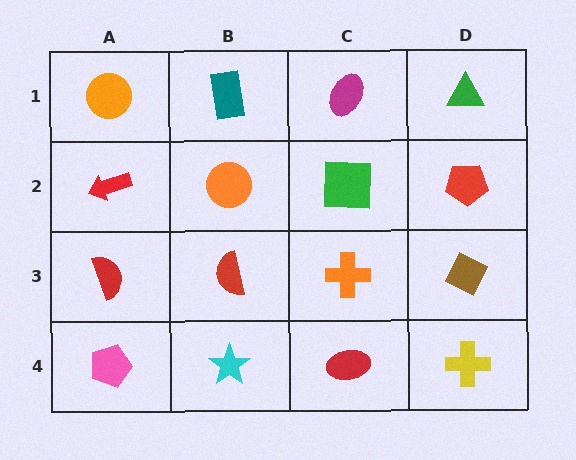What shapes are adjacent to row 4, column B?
A red semicircle (row 3, column B), a pink pentagon (row 4, column A), a red ellipse (row 4, column C).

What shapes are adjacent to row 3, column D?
A red pentagon (row 2, column D), a yellow cross (row 4, column D), an orange cross (row 3, column C).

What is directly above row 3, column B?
An orange circle.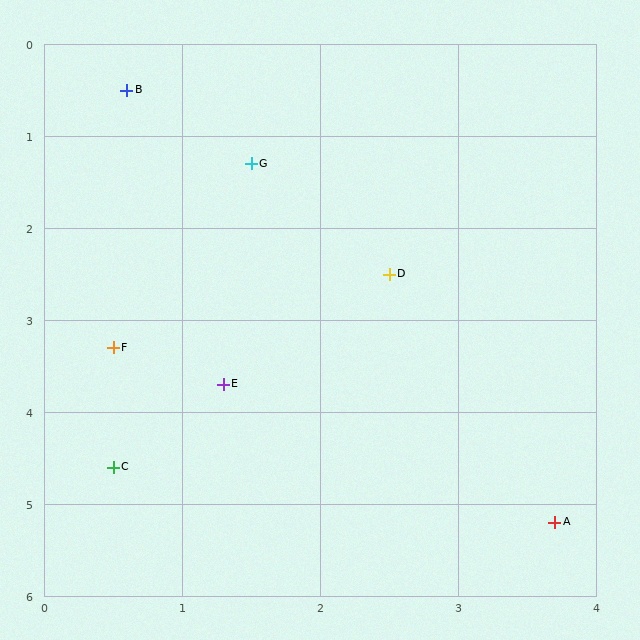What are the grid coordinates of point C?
Point C is at approximately (0.5, 4.6).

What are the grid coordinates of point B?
Point B is at approximately (0.6, 0.5).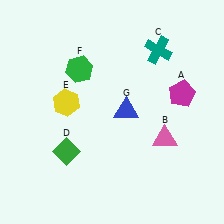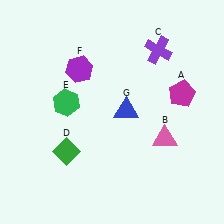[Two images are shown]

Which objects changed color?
C changed from teal to purple. E changed from yellow to green. F changed from green to purple.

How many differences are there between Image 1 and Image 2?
There are 3 differences between the two images.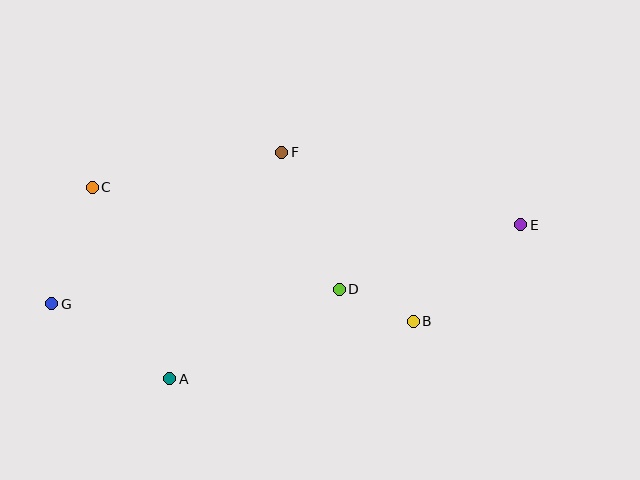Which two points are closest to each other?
Points B and D are closest to each other.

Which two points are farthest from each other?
Points E and G are farthest from each other.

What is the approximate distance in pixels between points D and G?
The distance between D and G is approximately 288 pixels.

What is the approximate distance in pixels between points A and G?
The distance between A and G is approximately 139 pixels.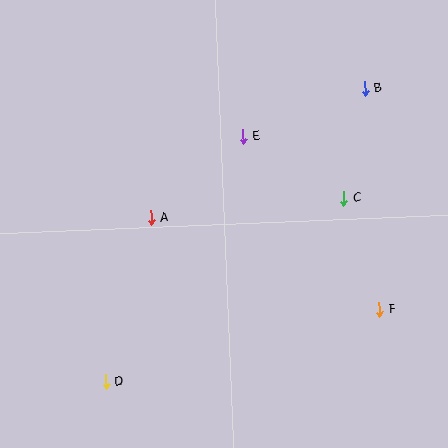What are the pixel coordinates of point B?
Point B is at (365, 89).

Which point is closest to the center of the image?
Point A at (151, 218) is closest to the center.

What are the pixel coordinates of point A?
Point A is at (151, 218).